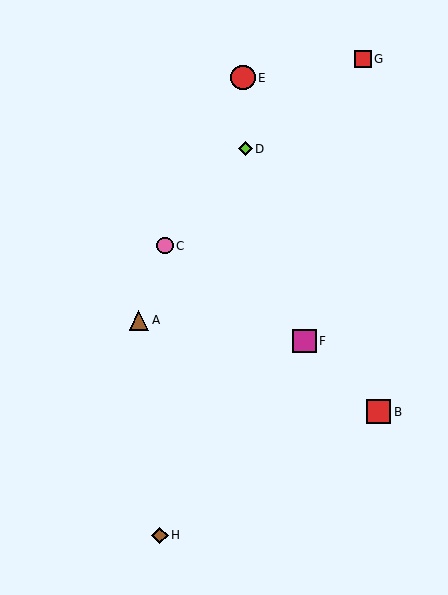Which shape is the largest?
The red circle (labeled E) is the largest.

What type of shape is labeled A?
Shape A is a brown triangle.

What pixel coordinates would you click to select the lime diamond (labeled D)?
Click at (245, 149) to select the lime diamond D.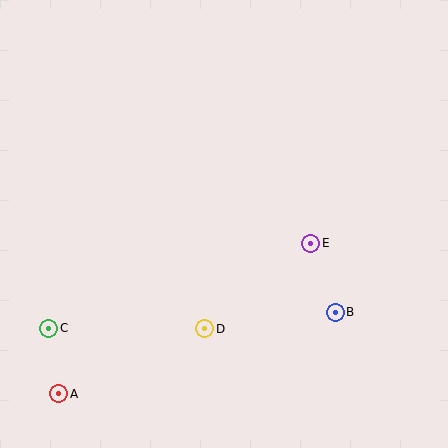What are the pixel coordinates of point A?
Point A is at (59, 394).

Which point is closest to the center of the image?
Point E at (311, 243) is closest to the center.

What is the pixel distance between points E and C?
The distance between E and C is 276 pixels.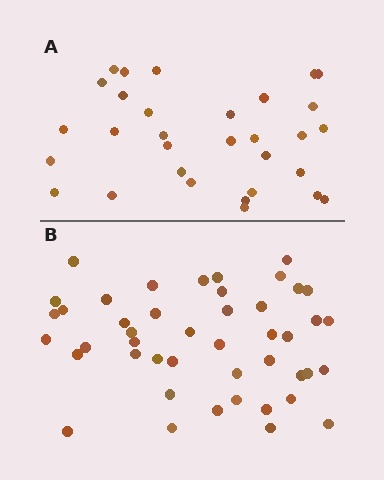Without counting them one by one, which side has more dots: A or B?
Region B (the bottom region) has more dots.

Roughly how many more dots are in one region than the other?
Region B has approximately 15 more dots than region A.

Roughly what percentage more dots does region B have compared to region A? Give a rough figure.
About 45% more.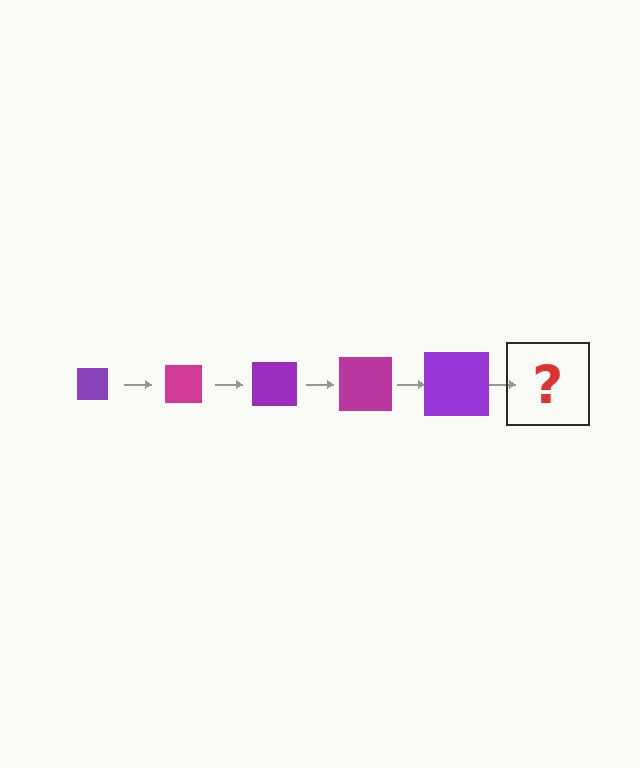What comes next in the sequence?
The next element should be a magenta square, larger than the previous one.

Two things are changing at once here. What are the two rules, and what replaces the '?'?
The two rules are that the square grows larger each step and the color cycles through purple and magenta. The '?' should be a magenta square, larger than the previous one.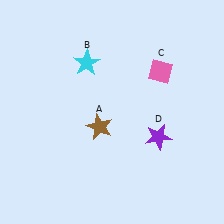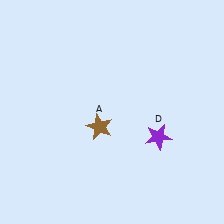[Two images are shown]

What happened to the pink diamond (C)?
The pink diamond (C) was removed in Image 2. It was in the top-right area of Image 1.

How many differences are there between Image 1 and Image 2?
There are 2 differences between the two images.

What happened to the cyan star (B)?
The cyan star (B) was removed in Image 2. It was in the top-left area of Image 1.